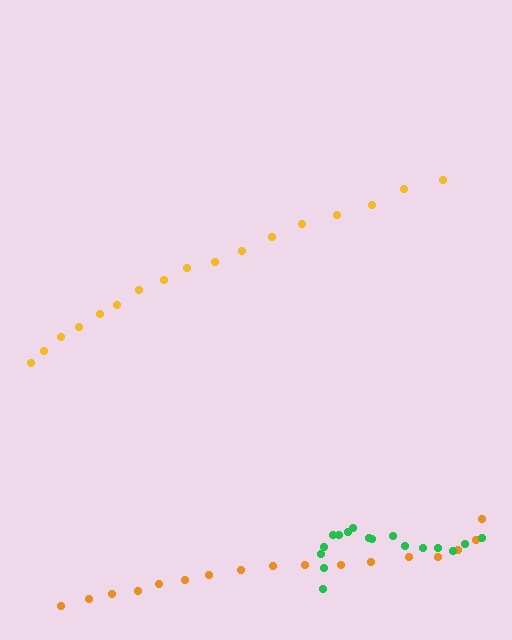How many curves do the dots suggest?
There are 3 distinct paths.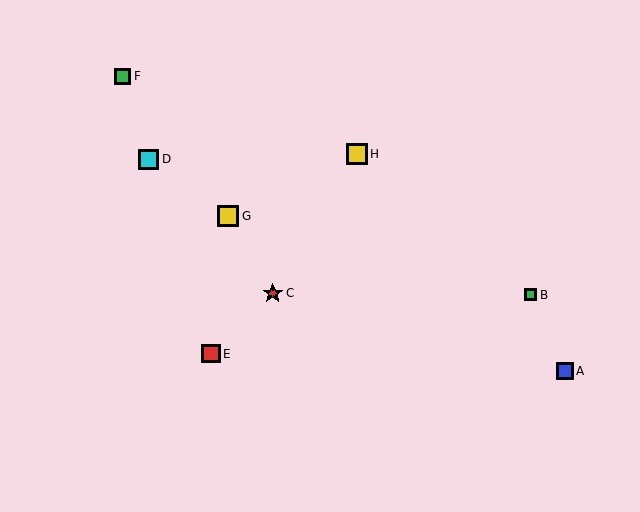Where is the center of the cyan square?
The center of the cyan square is at (148, 159).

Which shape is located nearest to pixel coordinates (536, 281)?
The green square (labeled B) at (531, 295) is nearest to that location.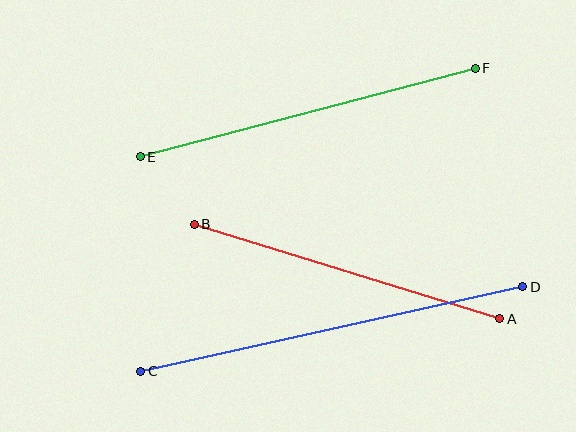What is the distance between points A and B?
The distance is approximately 320 pixels.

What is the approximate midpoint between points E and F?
The midpoint is at approximately (308, 112) pixels.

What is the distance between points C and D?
The distance is approximately 391 pixels.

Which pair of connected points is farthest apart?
Points C and D are farthest apart.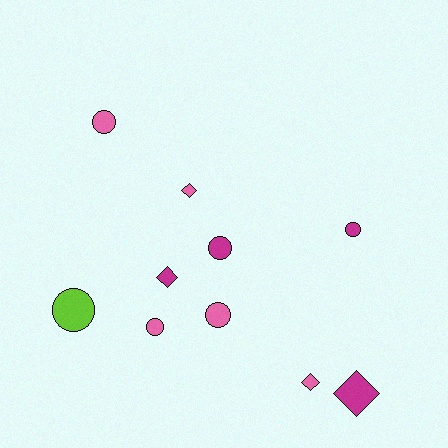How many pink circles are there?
There are 3 pink circles.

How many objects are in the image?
There are 10 objects.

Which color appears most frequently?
Pink, with 5 objects.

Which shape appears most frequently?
Circle, with 6 objects.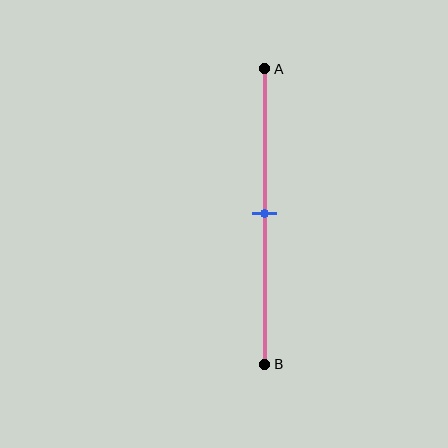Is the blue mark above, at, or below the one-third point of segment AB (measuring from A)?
The blue mark is below the one-third point of segment AB.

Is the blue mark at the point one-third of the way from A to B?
No, the mark is at about 50% from A, not at the 33% one-third point.